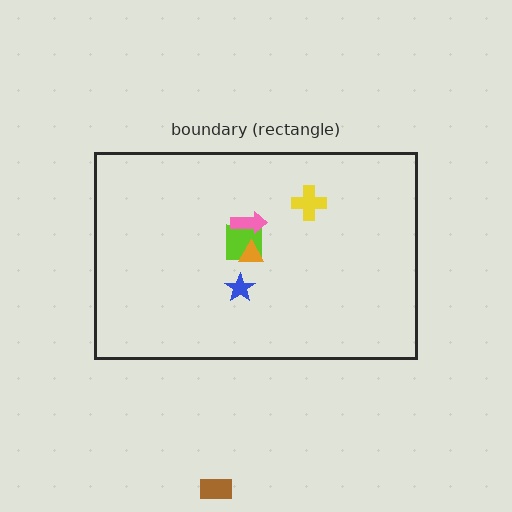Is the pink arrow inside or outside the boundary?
Inside.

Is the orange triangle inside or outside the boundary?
Inside.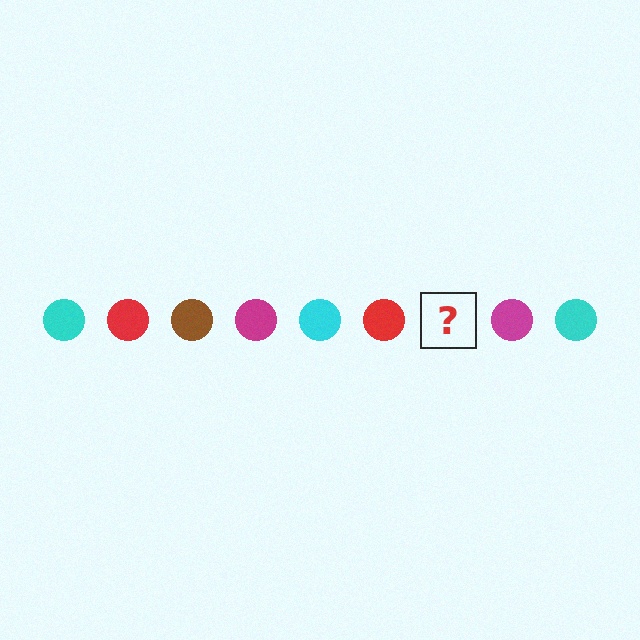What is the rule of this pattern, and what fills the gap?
The rule is that the pattern cycles through cyan, red, brown, magenta circles. The gap should be filled with a brown circle.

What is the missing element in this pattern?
The missing element is a brown circle.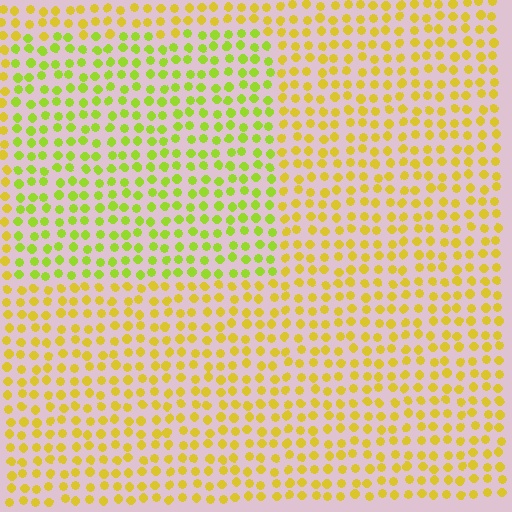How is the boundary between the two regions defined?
The boundary is defined purely by a slight shift in hue (about 32 degrees). Spacing, size, and orientation are identical on both sides.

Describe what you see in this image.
The image is filled with small yellow elements in a uniform arrangement. A rectangle-shaped region is visible where the elements are tinted to a slightly different hue, forming a subtle color boundary.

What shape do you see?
I see a rectangle.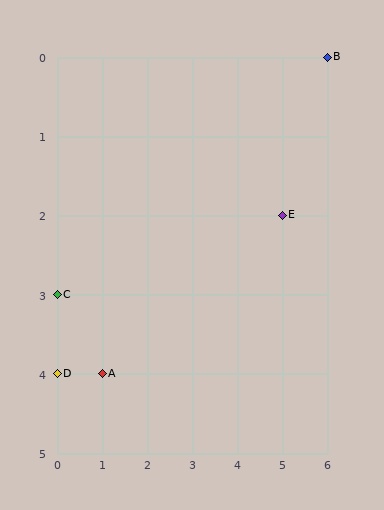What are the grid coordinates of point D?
Point D is at grid coordinates (0, 4).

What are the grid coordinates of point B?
Point B is at grid coordinates (6, 0).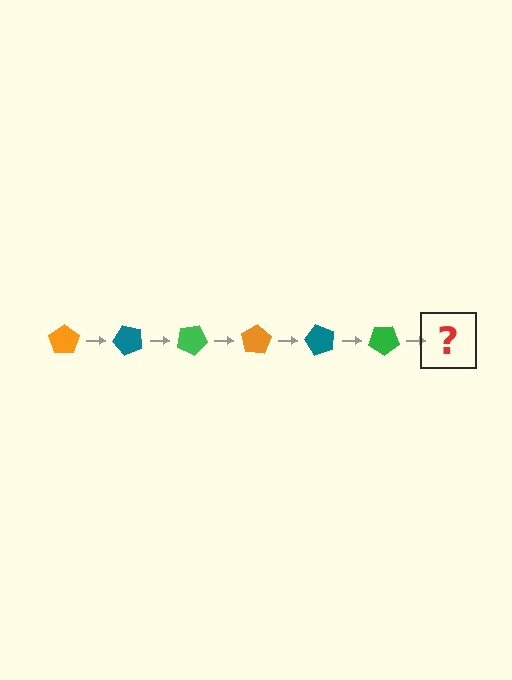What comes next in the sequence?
The next element should be an orange pentagon, rotated 300 degrees from the start.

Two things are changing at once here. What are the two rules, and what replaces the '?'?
The two rules are that it rotates 50 degrees each step and the color cycles through orange, teal, and green. The '?' should be an orange pentagon, rotated 300 degrees from the start.